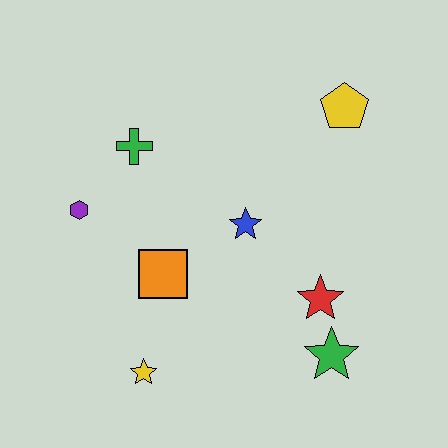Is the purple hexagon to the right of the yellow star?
No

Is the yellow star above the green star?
No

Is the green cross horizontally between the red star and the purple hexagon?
Yes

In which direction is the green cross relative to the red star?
The green cross is to the left of the red star.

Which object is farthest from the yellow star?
The yellow pentagon is farthest from the yellow star.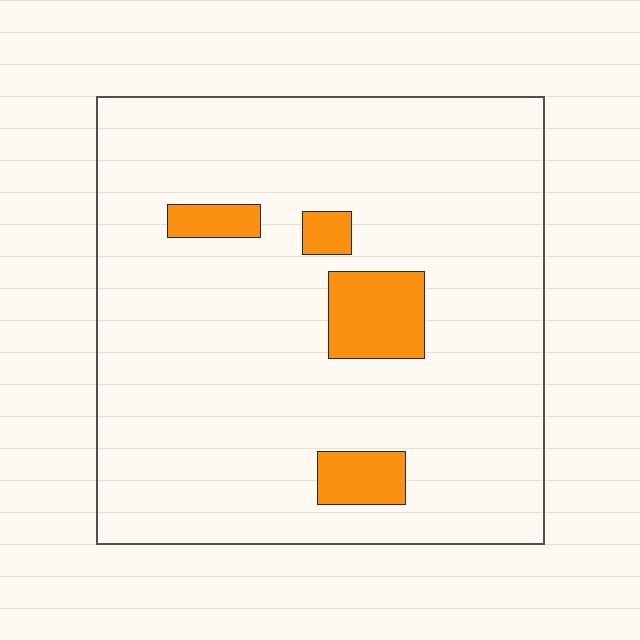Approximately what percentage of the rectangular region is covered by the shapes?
Approximately 10%.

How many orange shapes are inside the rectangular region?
4.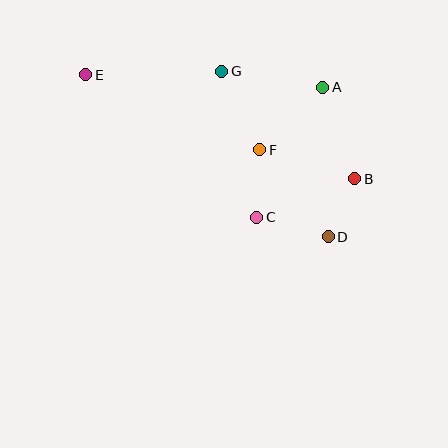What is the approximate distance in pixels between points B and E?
The distance between B and E is approximately 289 pixels.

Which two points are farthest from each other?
Points D and E are farthest from each other.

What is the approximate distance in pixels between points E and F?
The distance between E and F is approximately 190 pixels.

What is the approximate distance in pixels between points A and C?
The distance between A and C is approximately 146 pixels.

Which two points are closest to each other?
Points B and D are closest to each other.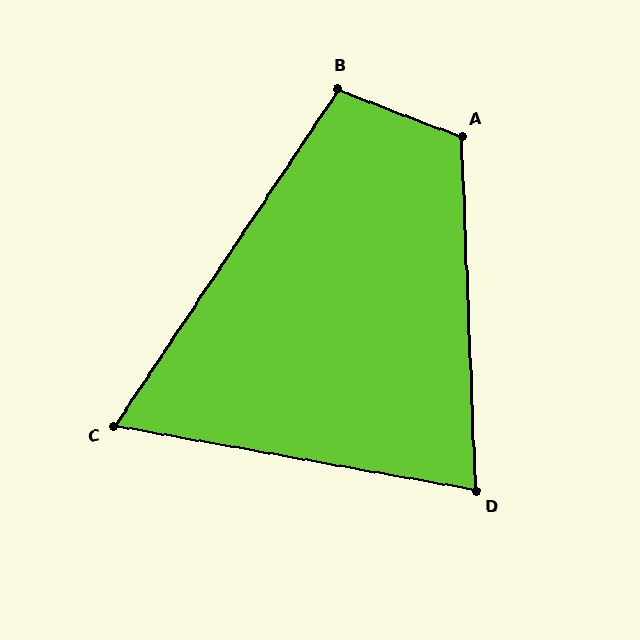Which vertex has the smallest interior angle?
C, at approximately 67 degrees.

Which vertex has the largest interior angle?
A, at approximately 113 degrees.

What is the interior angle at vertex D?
Approximately 78 degrees (acute).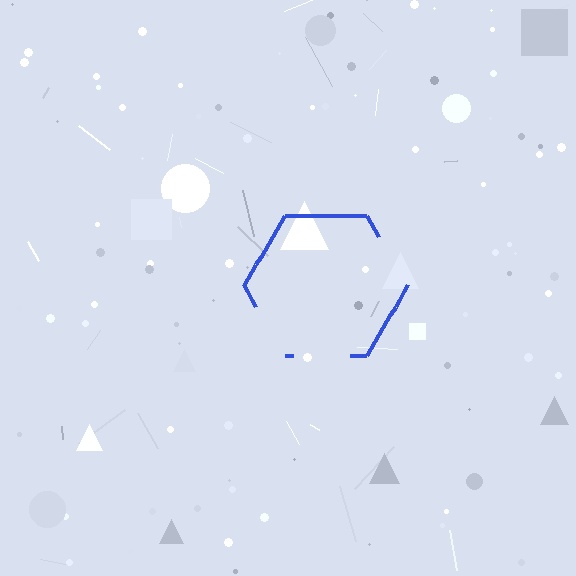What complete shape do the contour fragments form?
The contour fragments form a hexagon.